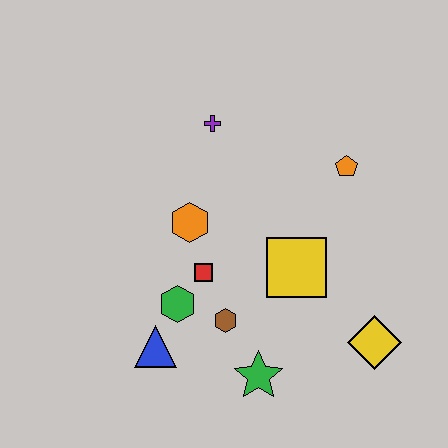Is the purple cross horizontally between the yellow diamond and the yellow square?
No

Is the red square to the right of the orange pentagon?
No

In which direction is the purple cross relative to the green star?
The purple cross is above the green star.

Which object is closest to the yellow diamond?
The yellow square is closest to the yellow diamond.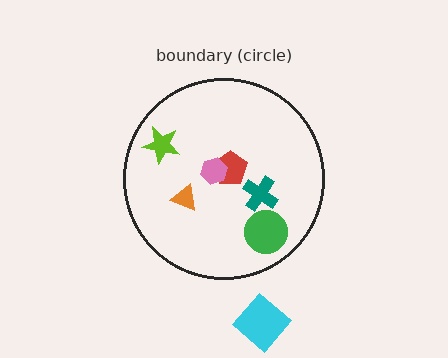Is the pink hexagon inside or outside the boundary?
Inside.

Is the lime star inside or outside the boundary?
Inside.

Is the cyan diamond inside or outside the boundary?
Outside.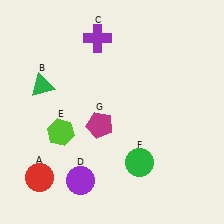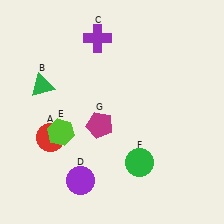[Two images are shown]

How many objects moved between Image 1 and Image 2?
1 object moved between the two images.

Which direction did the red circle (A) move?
The red circle (A) moved up.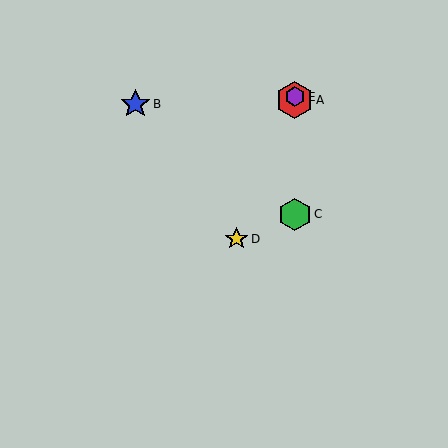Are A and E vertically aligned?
Yes, both are at x≈295.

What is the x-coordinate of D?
Object D is at x≈237.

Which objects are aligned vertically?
Objects A, C, E are aligned vertically.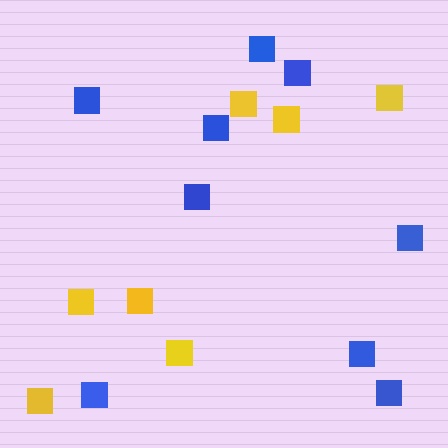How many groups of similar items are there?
There are 2 groups: one group of yellow squares (7) and one group of blue squares (9).